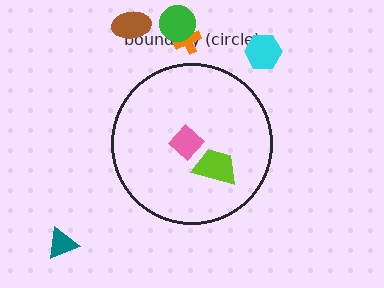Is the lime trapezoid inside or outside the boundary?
Inside.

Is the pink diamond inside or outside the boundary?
Inside.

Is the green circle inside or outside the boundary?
Outside.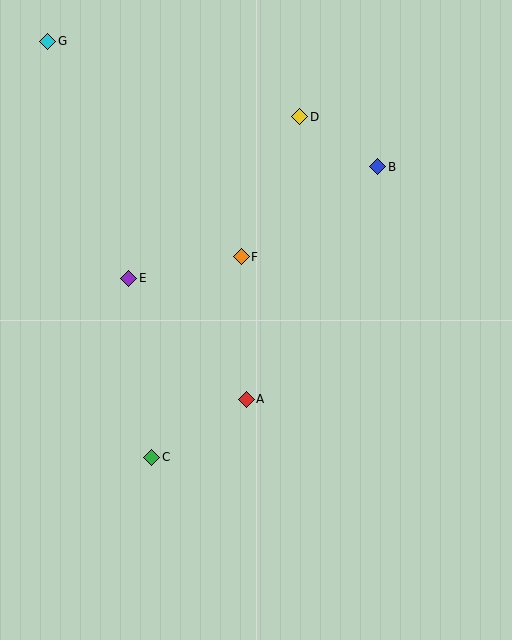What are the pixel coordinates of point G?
Point G is at (48, 41).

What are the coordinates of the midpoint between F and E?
The midpoint between F and E is at (185, 267).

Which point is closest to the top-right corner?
Point B is closest to the top-right corner.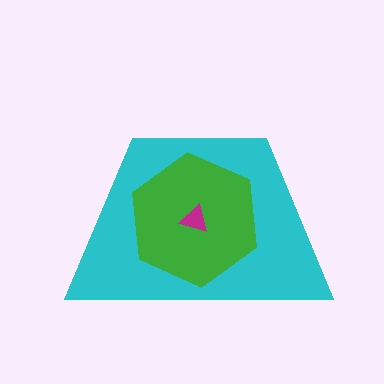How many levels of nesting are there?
3.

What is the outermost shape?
The cyan trapezoid.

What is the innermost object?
The magenta triangle.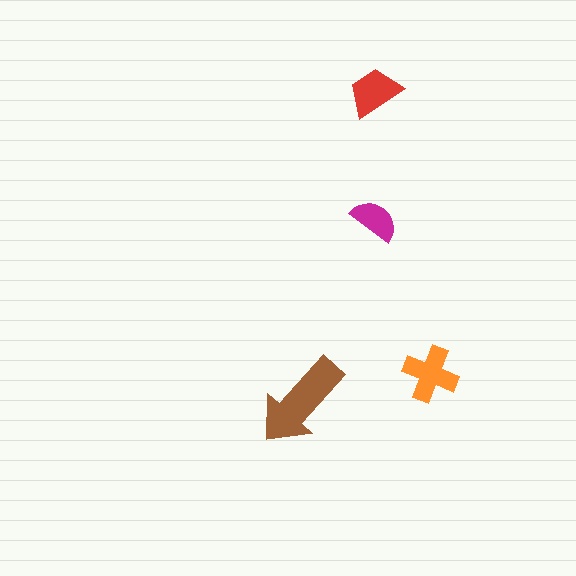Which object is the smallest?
The magenta semicircle.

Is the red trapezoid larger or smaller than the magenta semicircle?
Larger.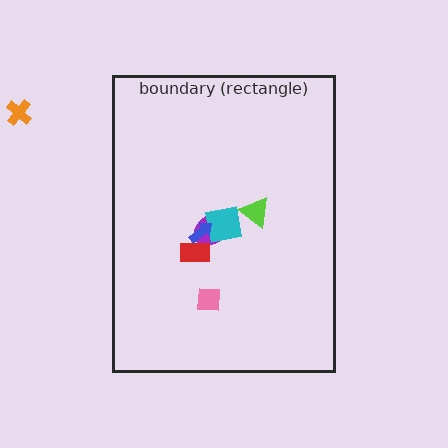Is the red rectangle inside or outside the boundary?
Inside.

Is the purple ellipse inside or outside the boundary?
Inside.